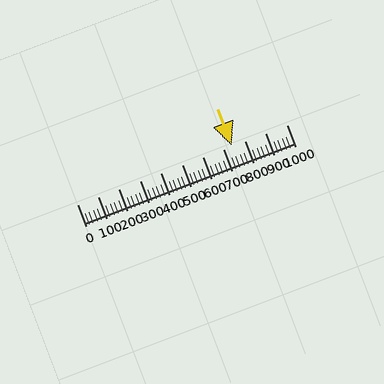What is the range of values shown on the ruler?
The ruler shows values from 0 to 1000.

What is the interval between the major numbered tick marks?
The major tick marks are spaced 100 units apart.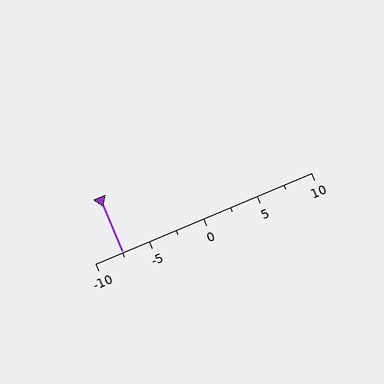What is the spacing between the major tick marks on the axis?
The major ticks are spaced 5 apart.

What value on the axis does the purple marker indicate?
The marker indicates approximately -7.5.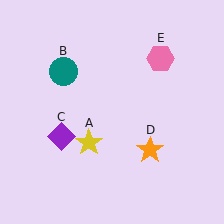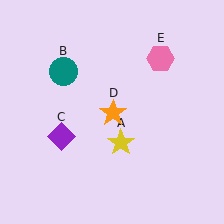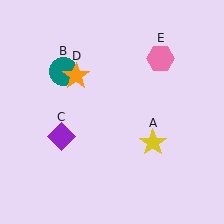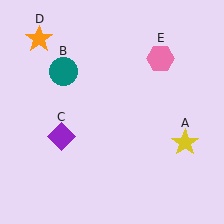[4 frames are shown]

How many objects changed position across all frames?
2 objects changed position: yellow star (object A), orange star (object D).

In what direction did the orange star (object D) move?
The orange star (object D) moved up and to the left.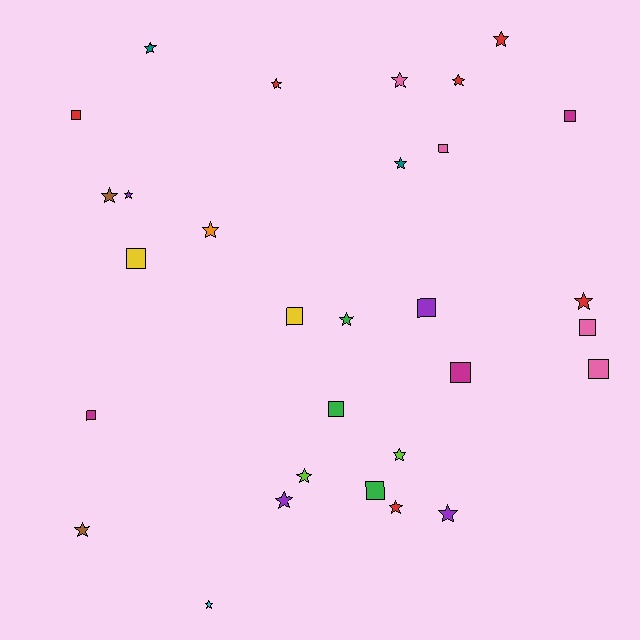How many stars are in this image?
There are 18 stars.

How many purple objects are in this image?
There are 4 purple objects.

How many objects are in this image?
There are 30 objects.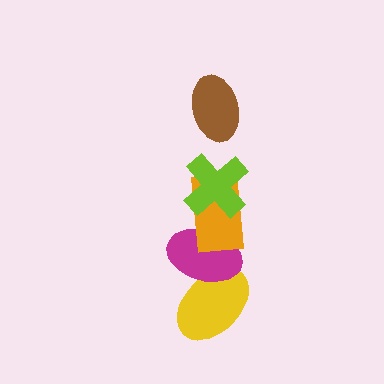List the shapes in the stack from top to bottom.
From top to bottom: the brown ellipse, the lime cross, the orange rectangle, the magenta ellipse, the yellow ellipse.